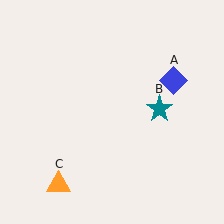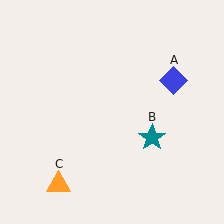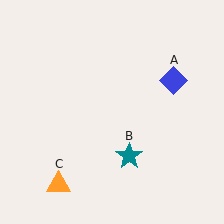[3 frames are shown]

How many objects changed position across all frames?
1 object changed position: teal star (object B).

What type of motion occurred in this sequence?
The teal star (object B) rotated clockwise around the center of the scene.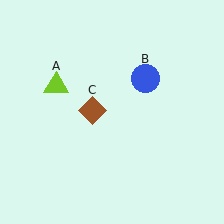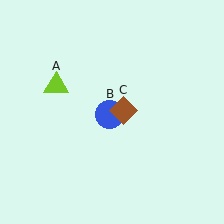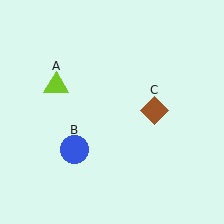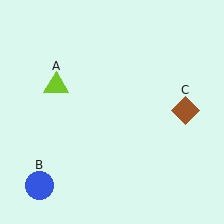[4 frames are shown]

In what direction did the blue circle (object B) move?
The blue circle (object B) moved down and to the left.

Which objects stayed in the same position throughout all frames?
Lime triangle (object A) remained stationary.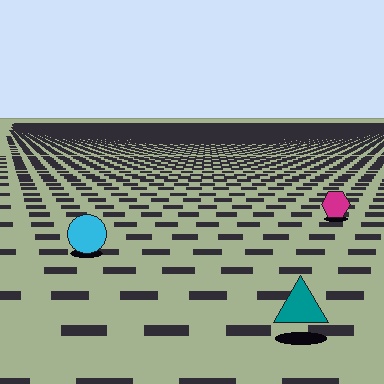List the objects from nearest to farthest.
From nearest to farthest: the teal triangle, the cyan circle, the magenta hexagon.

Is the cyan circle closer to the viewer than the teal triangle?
No. The teal triangle is closer — you can tell from the texture gradient: the ground texture is coarser near it.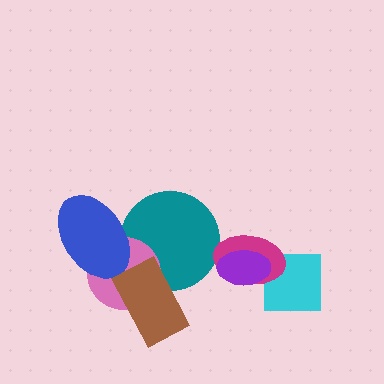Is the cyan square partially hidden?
Yes, it is partially covered by another shape.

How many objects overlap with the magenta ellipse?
2 objects overlap with the magenta ellipse.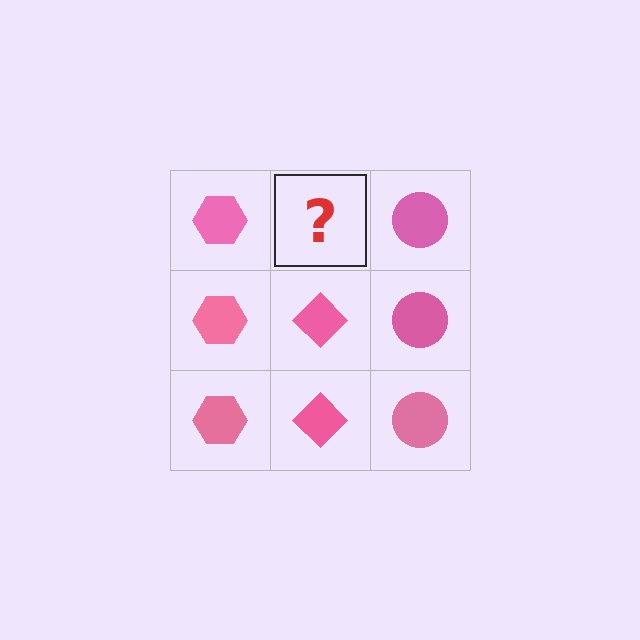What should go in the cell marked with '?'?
The missing cell should contain a pink diamond.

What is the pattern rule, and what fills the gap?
The rule is that each column has a consistent shape. The gap should be filled with a pink diamond.